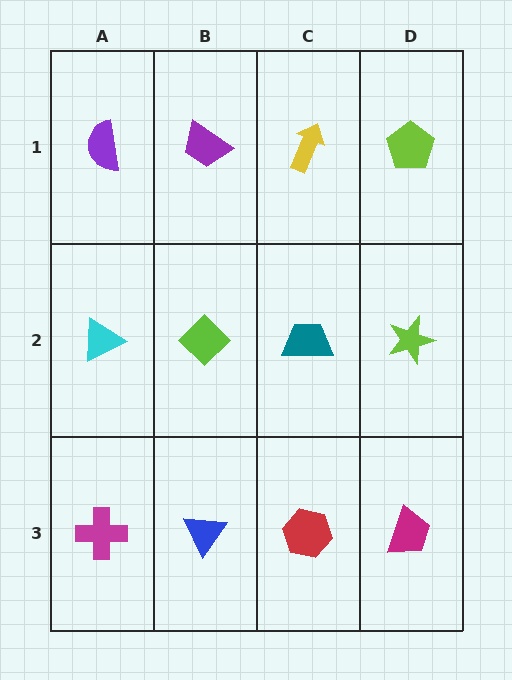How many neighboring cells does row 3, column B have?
3.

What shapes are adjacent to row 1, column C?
A teal trapezoid (row 2, column C), a purple trapezoid (row 1, column B), a lime pentagon (row 1, column D).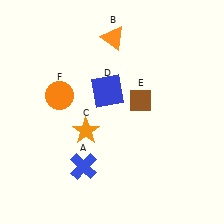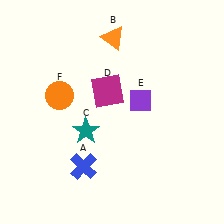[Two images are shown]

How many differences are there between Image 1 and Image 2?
There are 3 differences between the two images.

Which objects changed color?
C changed from orange to teal. D changed from blue to magenta. E changed from brown to purple.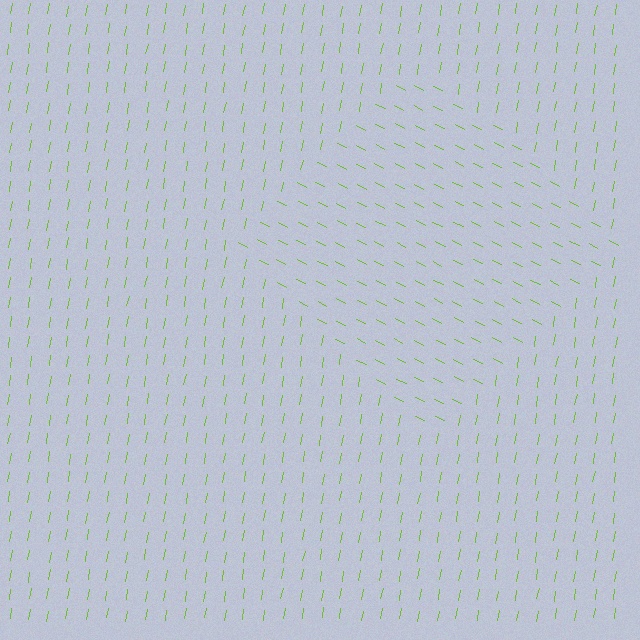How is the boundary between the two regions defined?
The boundary is defined purely by a change in line orientation (approximately 73 degrees difference). All lines are the same color and thickness.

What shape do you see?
I see a diamond.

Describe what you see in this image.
The image is filled with small lime line segments. A diamond region in the image has lines oriented differently from the surrounding lines, creating a visible texture boundary.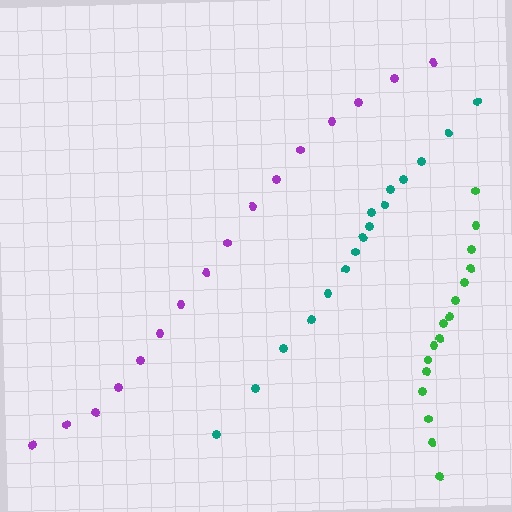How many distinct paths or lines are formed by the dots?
There are 3 distinct paths.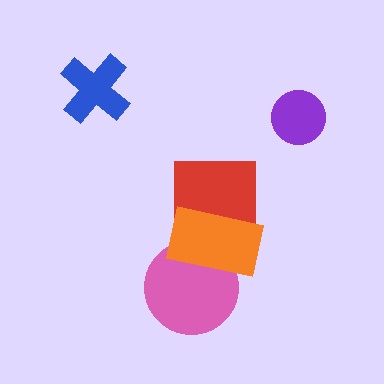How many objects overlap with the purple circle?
0 objects overlap with the purple circle.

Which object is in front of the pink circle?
The orange rectangle is in front of the pink circle.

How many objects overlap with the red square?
1 object overlaps with the red square.